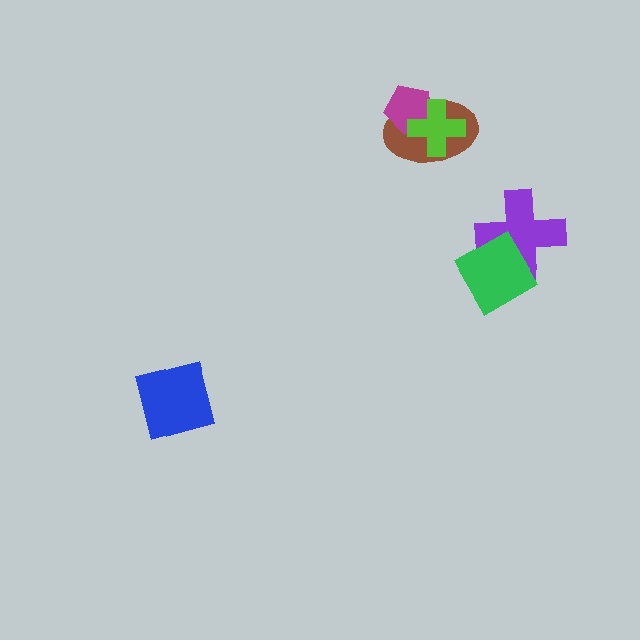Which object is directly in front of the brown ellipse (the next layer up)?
The magenta pentagon is directly in front of the brown ellipse.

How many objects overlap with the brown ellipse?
2 objects overlap with the brown ellipse.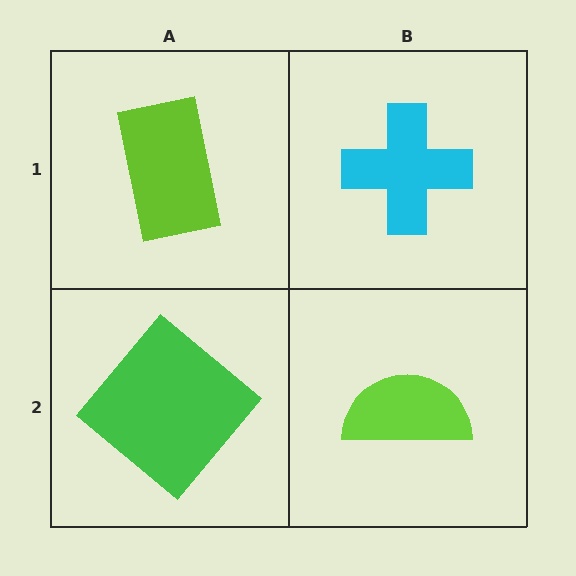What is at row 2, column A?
A green diamond.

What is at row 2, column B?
A lime semicircle.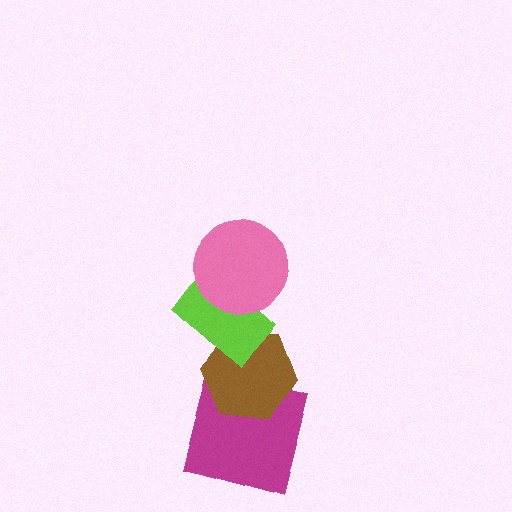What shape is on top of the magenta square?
The brown hexagon is on top of the magenta square.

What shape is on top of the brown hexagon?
The lime rectangle is on top of the brown hexagon.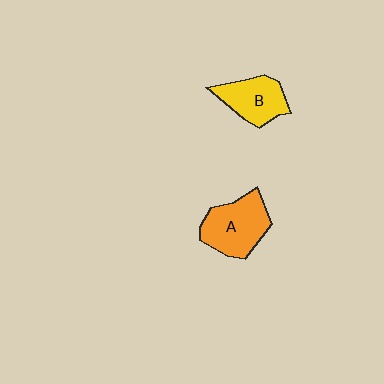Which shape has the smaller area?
Shape B (yellow).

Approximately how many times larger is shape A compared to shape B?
Approximately 1.3 times.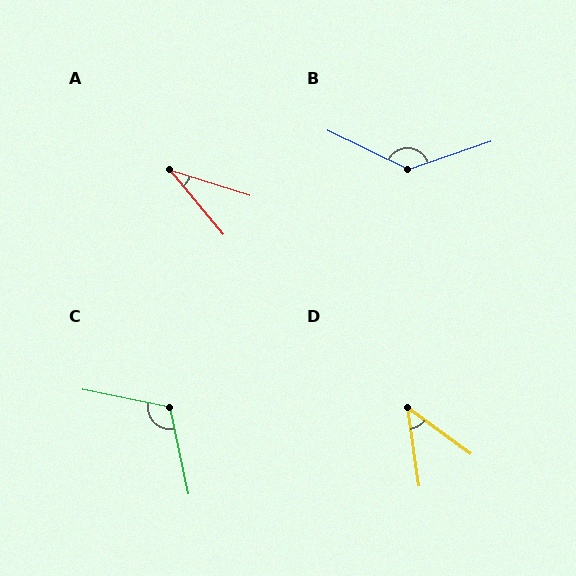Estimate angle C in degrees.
Approximately 113 degrees.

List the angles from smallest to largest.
A (33°), D (45°), C (113°), B (135°).